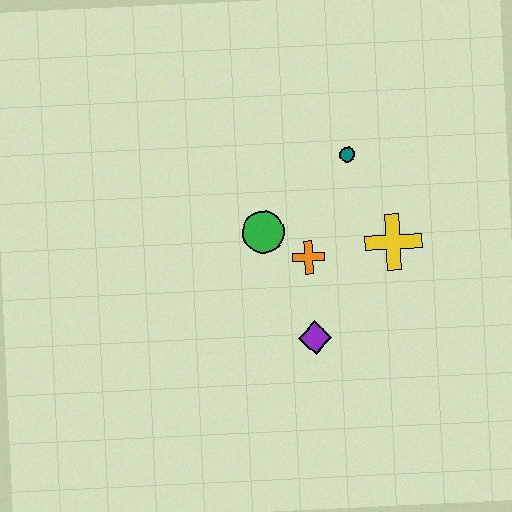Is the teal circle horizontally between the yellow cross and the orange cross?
Yes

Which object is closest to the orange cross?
The green circle is closest to the orange cross.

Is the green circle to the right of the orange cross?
No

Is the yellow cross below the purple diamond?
No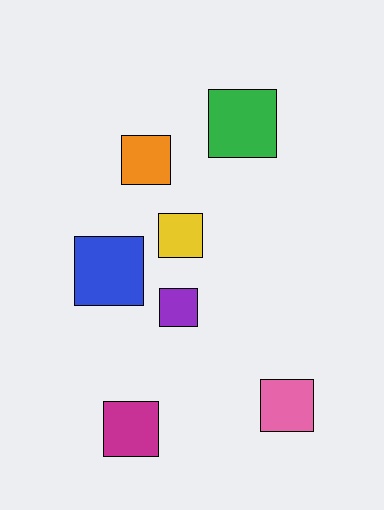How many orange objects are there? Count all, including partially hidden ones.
There is 1 orange object.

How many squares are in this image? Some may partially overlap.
There are 7 squares.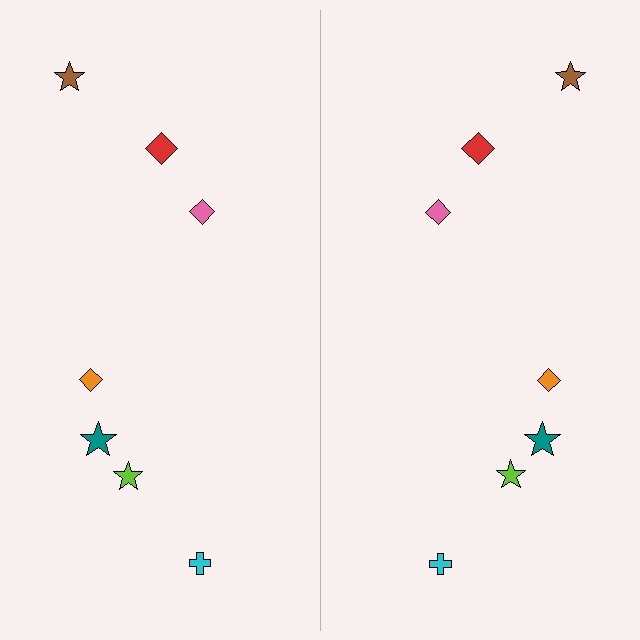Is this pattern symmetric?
Yes, this pattern has bilateral (reflection) symmetry.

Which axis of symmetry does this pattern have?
The pattern has a vertical axis of symmetry running through the center of the image.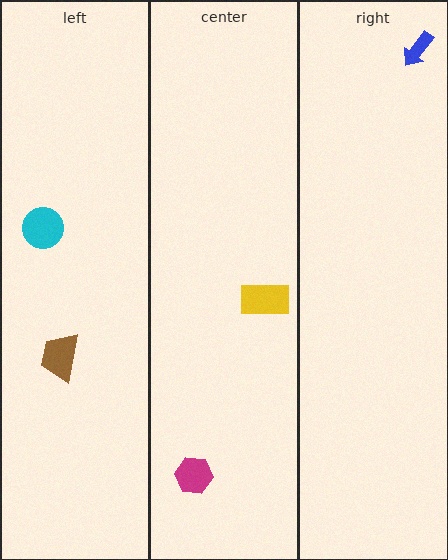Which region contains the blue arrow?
The right region.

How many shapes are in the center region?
2.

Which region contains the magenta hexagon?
The center region.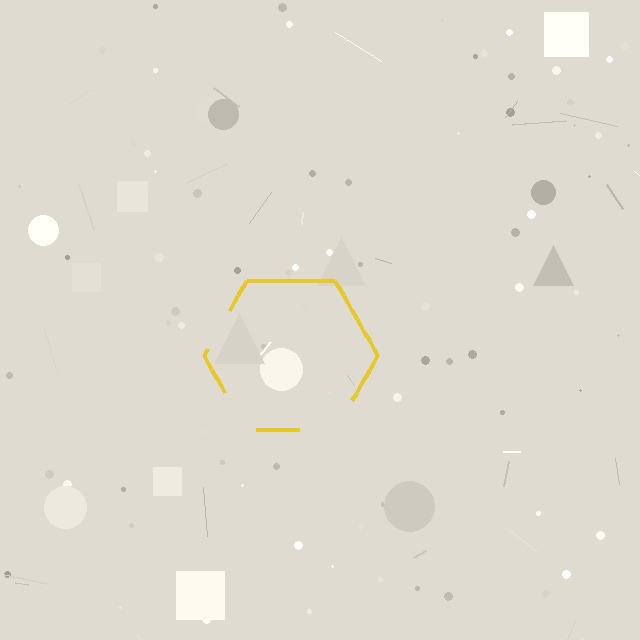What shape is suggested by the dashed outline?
The dashed outline suggests a hexagon.